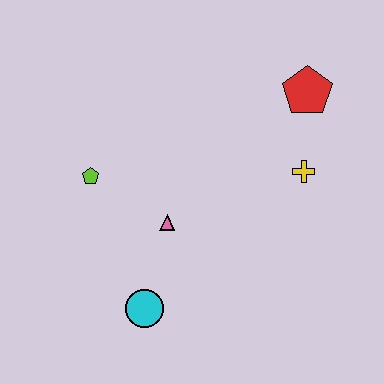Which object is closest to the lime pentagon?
The pink triangle is closest to the lime pentagon.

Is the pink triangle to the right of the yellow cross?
No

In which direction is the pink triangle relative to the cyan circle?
The pink triangle is above the cyan circle.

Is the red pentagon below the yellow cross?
No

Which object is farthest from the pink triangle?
The red pentagon is farthest from the pink triangle.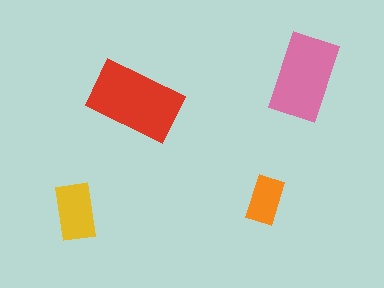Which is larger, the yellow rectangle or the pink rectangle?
The pink one.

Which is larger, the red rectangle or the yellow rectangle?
The red one.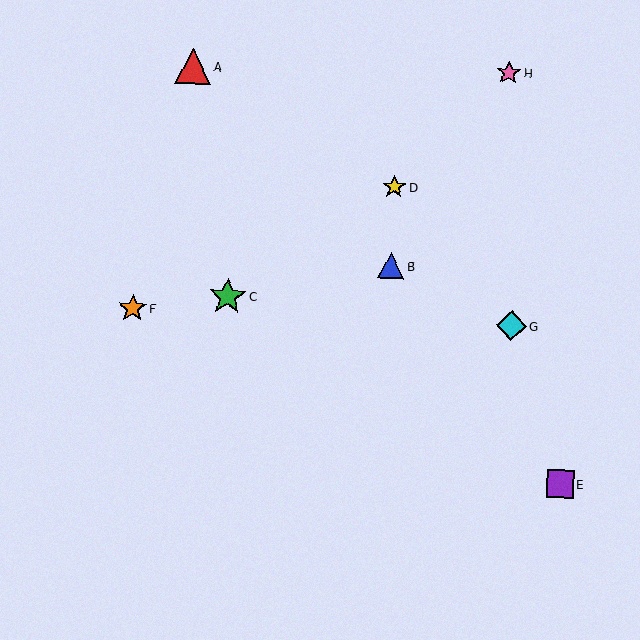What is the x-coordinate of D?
Object D is at x≈394.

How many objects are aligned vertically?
2 objects (B, D) are aligned vertically.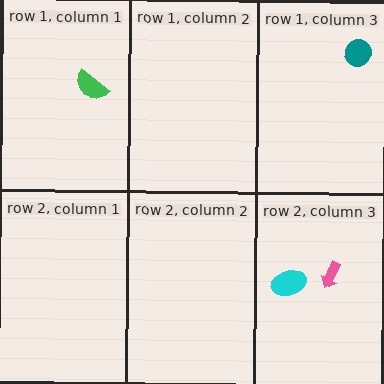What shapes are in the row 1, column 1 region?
The green semicircle.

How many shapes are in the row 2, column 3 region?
2.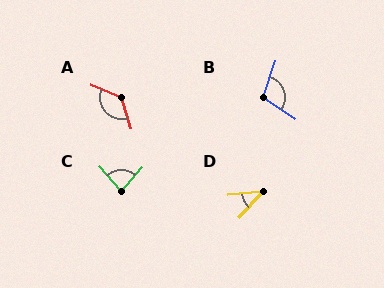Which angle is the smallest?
D, at approximately 41 degrees.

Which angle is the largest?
A, at approximately 130 degrees.